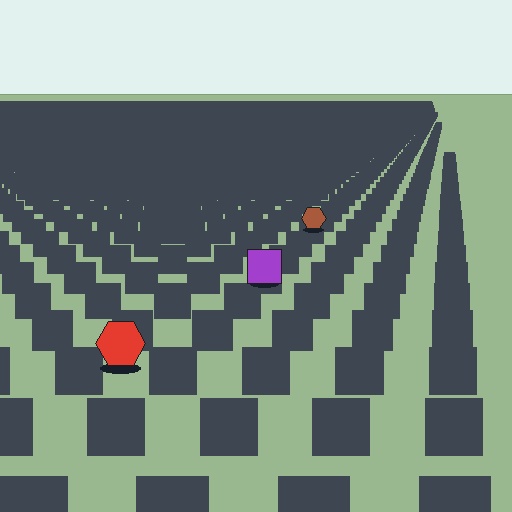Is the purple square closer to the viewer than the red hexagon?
No. The red hexagon is closer — you can tell from the texture gradient: the ground texture is coarser near it.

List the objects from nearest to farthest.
From nearest to farthest: the red hexagon, the purple square, the brown hexagon.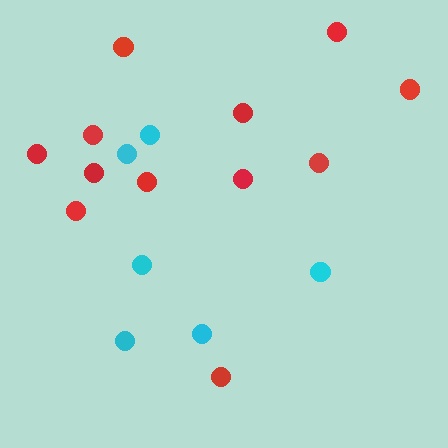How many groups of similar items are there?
There are 2 groups: one group of cyan circles (6) and one group of red circles (12).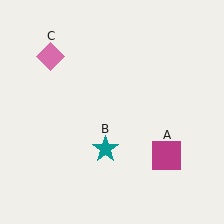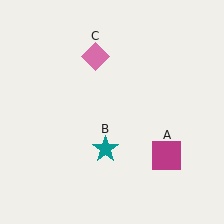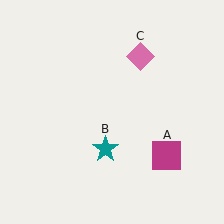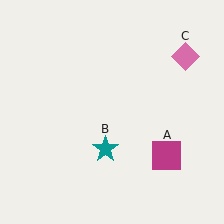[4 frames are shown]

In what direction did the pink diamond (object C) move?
The pink diamond (object C) moved right.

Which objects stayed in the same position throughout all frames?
Magenta square (object A) and teal star (object B) remained stationary.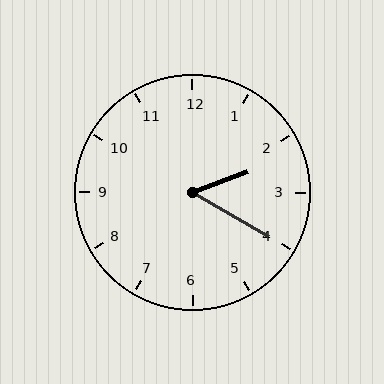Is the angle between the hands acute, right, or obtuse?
It is acute.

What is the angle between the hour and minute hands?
Approximately 50 degrees.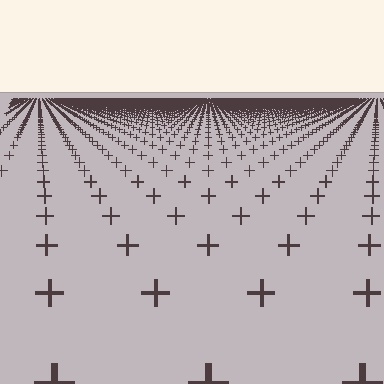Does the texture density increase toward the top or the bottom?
Density increases toward the top.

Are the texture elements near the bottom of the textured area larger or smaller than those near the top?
Larger. Near the bottom, elements are closer to the viewer and appear at a bigger on-screen size.